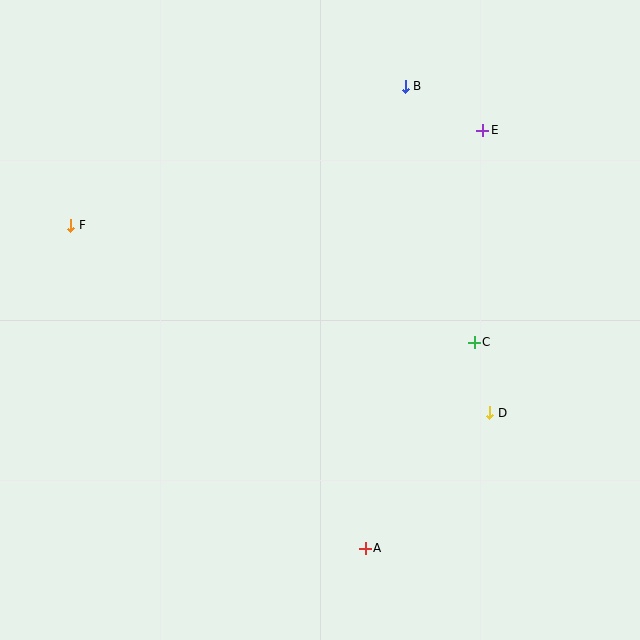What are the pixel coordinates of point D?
Point D is at (490, 413).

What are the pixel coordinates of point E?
Point E is at (483, 130).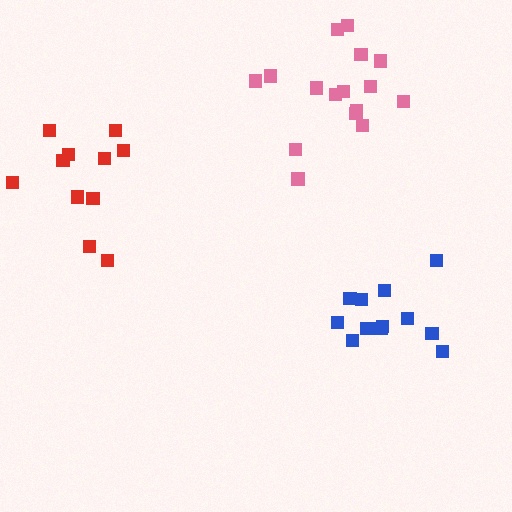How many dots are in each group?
Group 1: 16 dots, Group 2: 12 dots, Group 3: 11 dots (39 total).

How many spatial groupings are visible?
There are 3 spatial groupings.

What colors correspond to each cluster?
The clusters are colored: pink, blue, red.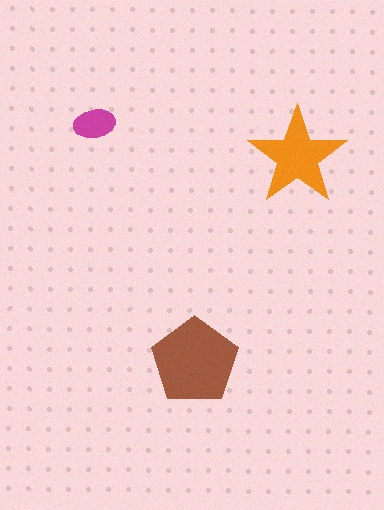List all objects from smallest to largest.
The magenta ellipse, the orange star, the brown pentagon.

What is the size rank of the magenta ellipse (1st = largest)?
3rd.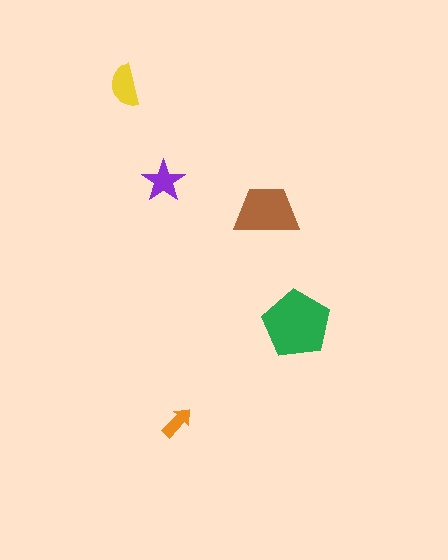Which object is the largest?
The green pentagon.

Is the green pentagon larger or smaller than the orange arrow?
Larger.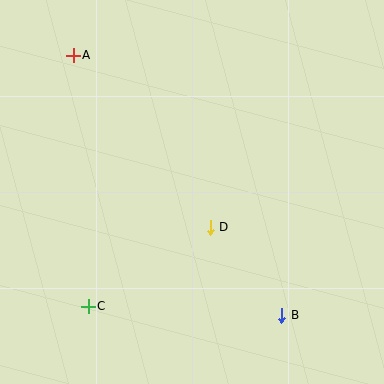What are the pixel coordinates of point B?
Point B is at (282, 315).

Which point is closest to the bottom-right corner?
Point B is closest to the bottom-right corner.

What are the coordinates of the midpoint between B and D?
The midpoint between B and D is at (246, 271).